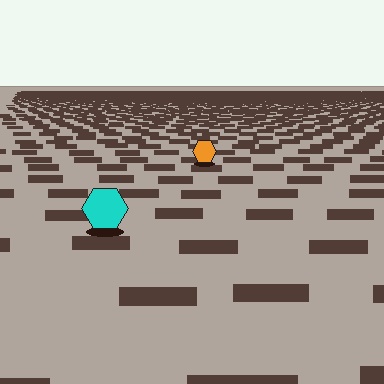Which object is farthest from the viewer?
The orange hexagon is farthest from the viewer. It appears smaller and the ground texture around it is denser.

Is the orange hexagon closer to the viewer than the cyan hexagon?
No. The cyan hexagon is closer — you can tell from the texture gradient: the ground texture is coarser near it.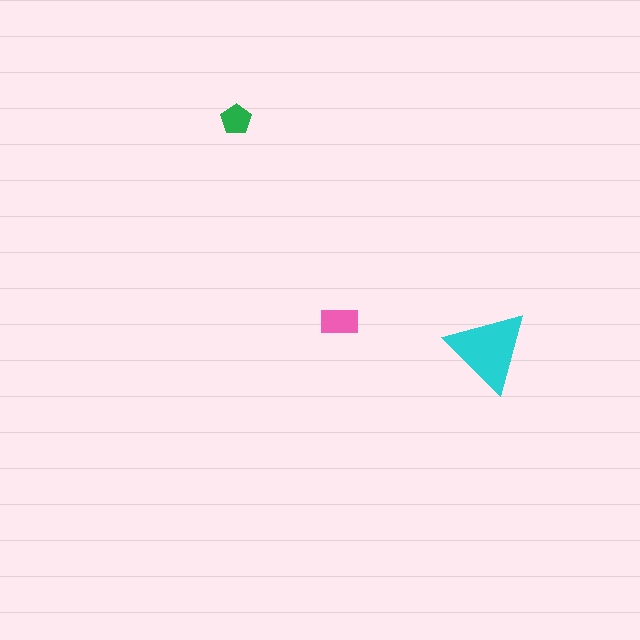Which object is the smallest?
The green pentagon.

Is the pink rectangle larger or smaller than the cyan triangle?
Smaller.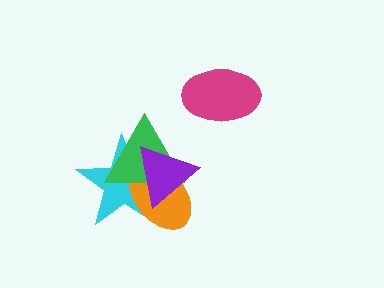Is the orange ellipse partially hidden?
Yes, it is partially covered by another shape.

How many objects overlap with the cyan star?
3 objects overlap with the cyan star.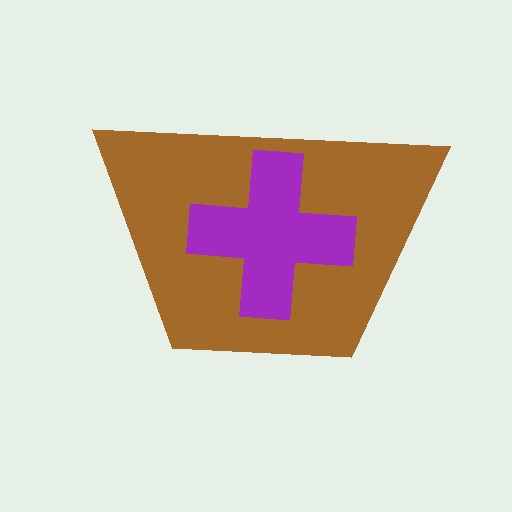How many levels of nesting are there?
2.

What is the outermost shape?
The brown trapezoid.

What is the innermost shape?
The purple cross.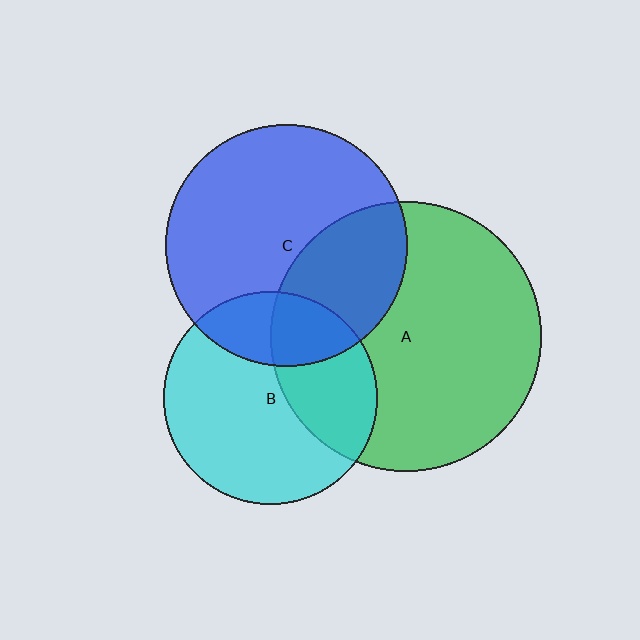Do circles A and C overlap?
Yes.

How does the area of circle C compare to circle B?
Approximately 1.3 times.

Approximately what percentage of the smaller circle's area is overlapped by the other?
Approximately 35%.